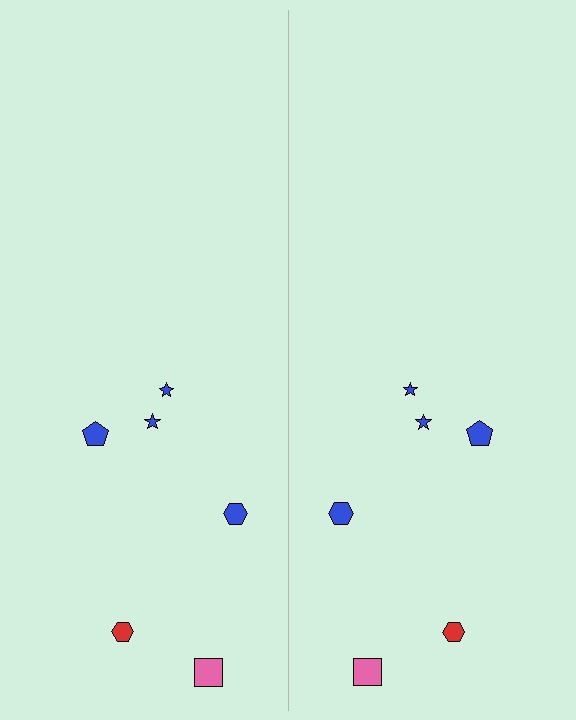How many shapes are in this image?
There are 12 shapes in this image.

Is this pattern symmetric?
Yes, this pattern has bilateral (reflection) symmetry.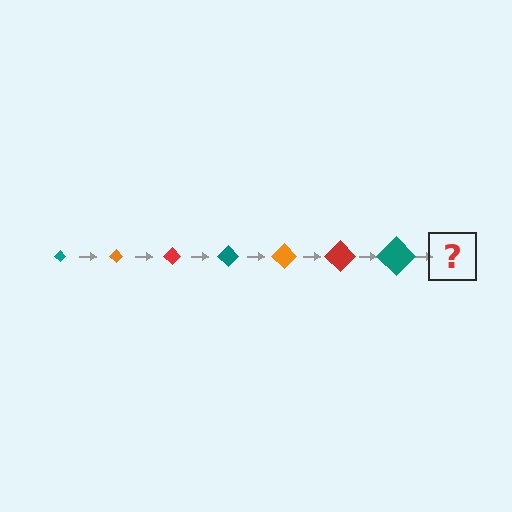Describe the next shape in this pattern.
It should be an orange diamond, larger than the previous one.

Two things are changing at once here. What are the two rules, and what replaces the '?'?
The two rules are that the diamond grows larger each step and the color cycles through teal, orange, and red. The '?' should be an orange diamond, larger than the previous one.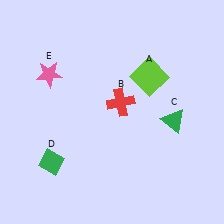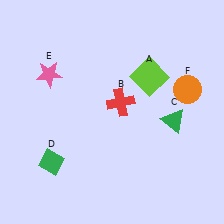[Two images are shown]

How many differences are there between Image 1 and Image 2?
There is 1 difference between the two images.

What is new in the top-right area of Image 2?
An orange circle (F) was added in the top-right area of Image 2.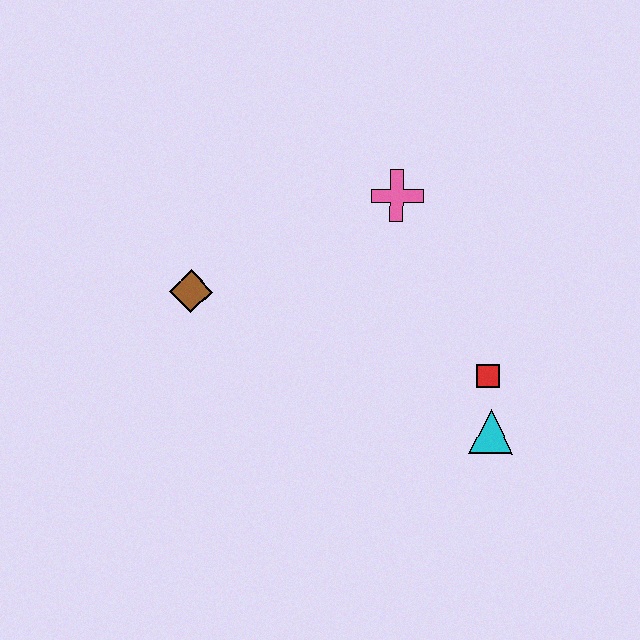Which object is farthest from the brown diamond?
The cyan triangle is farthest from the brown diamond.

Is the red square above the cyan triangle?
Yes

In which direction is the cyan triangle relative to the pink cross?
The cyan triangle is below the pink cross.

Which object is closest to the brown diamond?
The pink cross is closest to the brown diamond.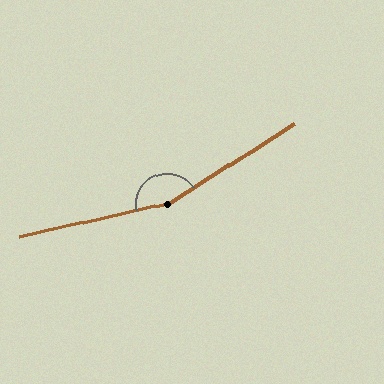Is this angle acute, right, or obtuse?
It is obtuse.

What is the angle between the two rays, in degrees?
Approximately 160 degrees.